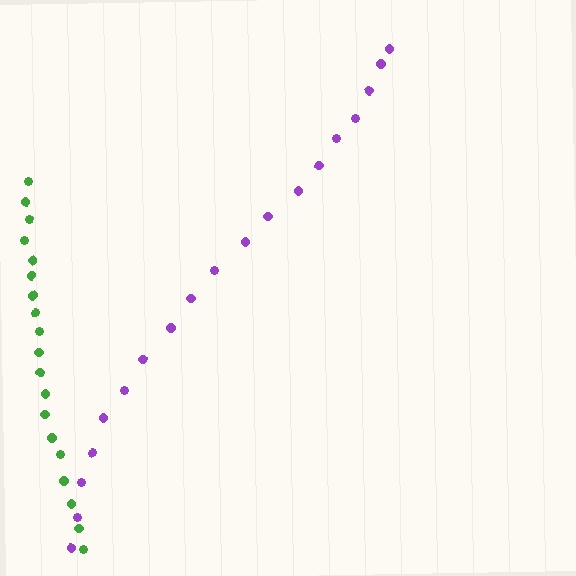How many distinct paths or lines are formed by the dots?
There are 2 distinct paths.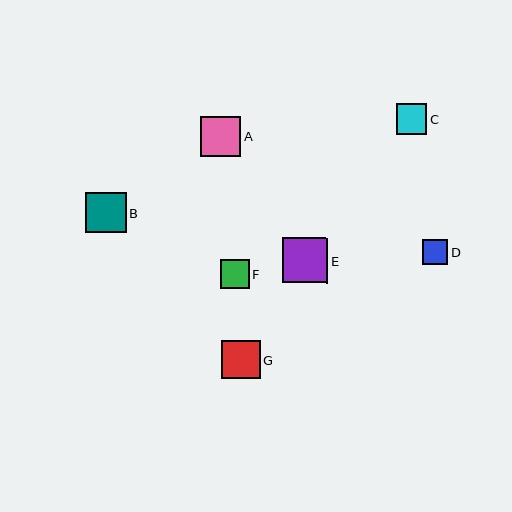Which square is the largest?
Square E is the largest with a size of approximately 45 pixels.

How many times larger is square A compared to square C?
Square A is approximately 1.3 times the size of square C.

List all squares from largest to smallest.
From largest to smallest: E, A, B, G, C, F, D.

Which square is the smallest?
Square D is the smallest with a size of approximately 25 pixels.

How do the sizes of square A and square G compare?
Square A and square G are approximately the same size.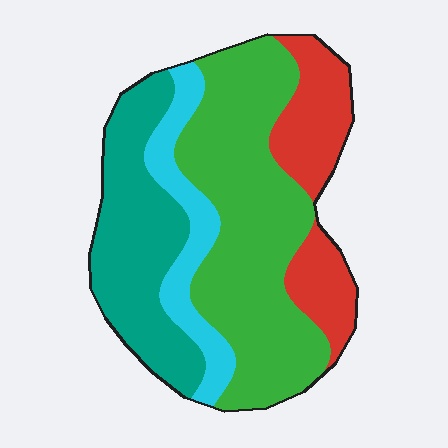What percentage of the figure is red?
Red covers 19% of the figure.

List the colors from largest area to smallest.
From largest to smallest: green, teal, red, cyan.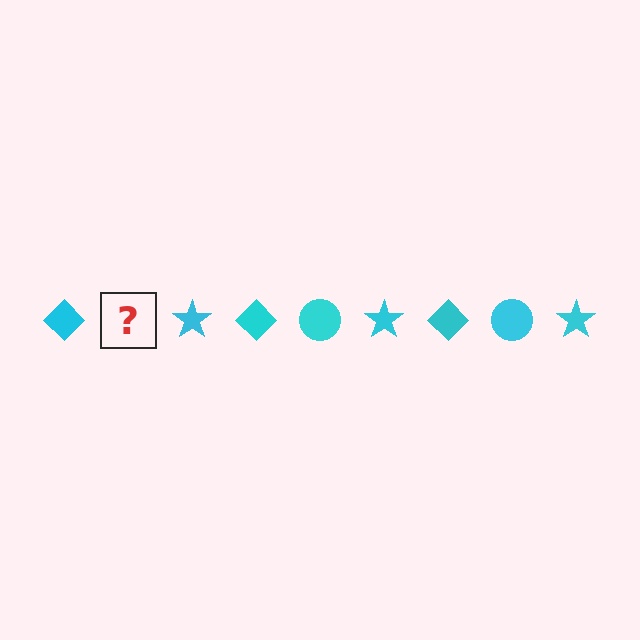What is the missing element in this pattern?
The missing element is a cyan circle.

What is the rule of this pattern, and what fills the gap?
The rule is that the pattern cycles through diamond, circle, star shapes in cyan. The gap should be filled with a cyan circle.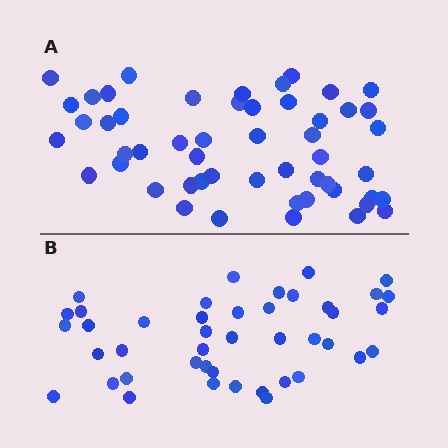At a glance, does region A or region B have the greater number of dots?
Region A (the top region) has more dots.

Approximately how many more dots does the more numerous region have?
Region A has roughly 8 or so more dots than region B.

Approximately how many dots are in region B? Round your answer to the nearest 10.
About 40 dots. (The exact count is 43, which rounds to 40.)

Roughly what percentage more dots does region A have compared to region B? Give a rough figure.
About 20% more.